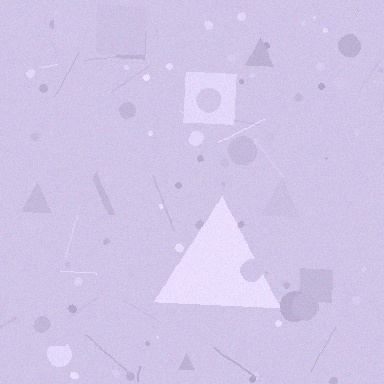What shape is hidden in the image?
A triangle is hidden in the image.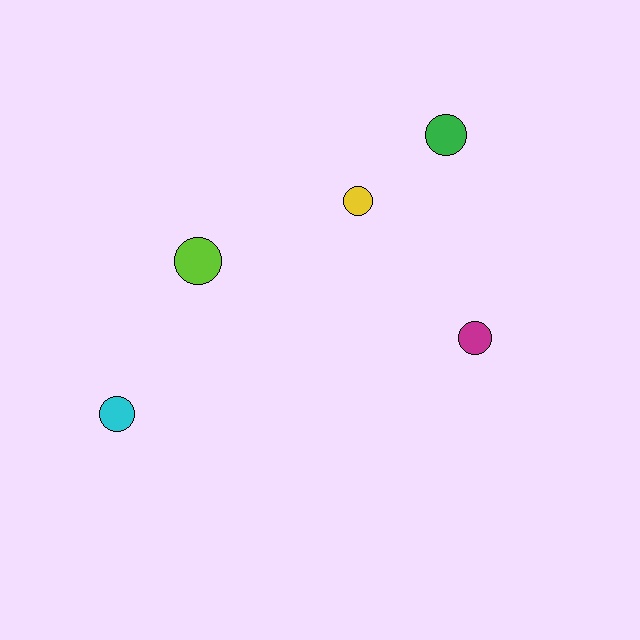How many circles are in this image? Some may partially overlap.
There are 5 circles.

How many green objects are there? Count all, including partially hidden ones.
There is 1 green object.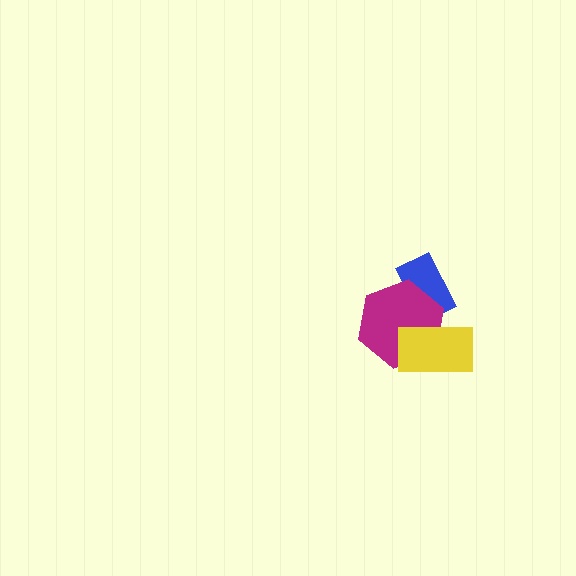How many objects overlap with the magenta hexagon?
2 objects overlap with the magenta hexagon.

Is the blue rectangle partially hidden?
Yes, it is partially covered by another shape.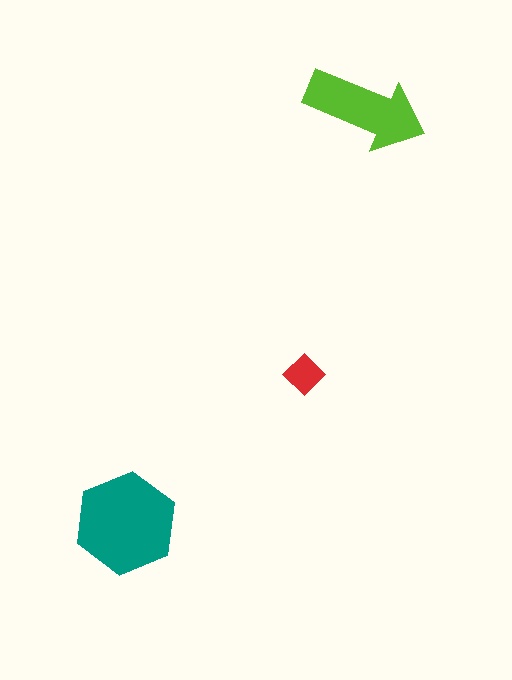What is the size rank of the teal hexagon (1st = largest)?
1st.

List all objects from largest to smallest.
The teal hexagon, the lime arrow, the red diamond.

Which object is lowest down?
The teal hexagon is bottommost.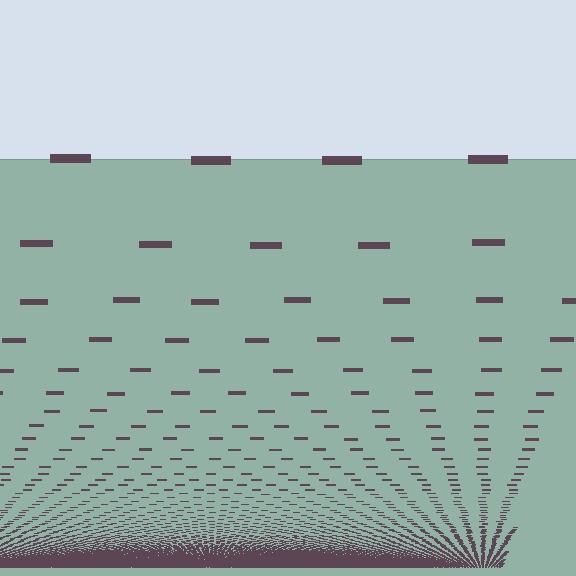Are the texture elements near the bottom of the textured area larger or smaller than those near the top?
Smaller. The gradient is inverted — elements near the bottom are smaller and denser.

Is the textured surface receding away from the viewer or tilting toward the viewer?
The surface appears to tilt toward the viewer. Texture elements get larger and sparser toward the top.